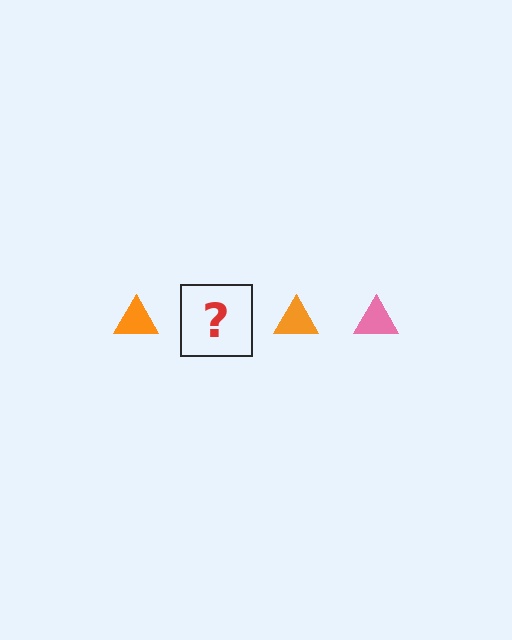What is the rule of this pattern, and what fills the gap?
The rule is that the pattern cycles through orange, pink triangles. The gap should be filled with a pink triangle.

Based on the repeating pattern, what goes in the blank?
The blank should be a pink triangle.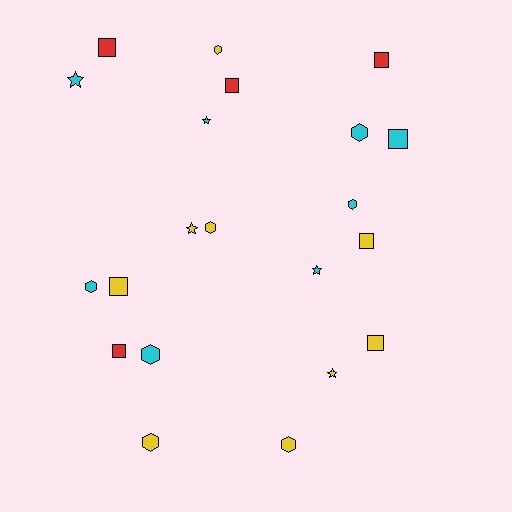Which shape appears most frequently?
Hexagon, with 8 objects.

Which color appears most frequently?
Yellow, with 9 objects.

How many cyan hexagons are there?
There are 4 cyan hexagons.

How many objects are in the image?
There are 21 objects.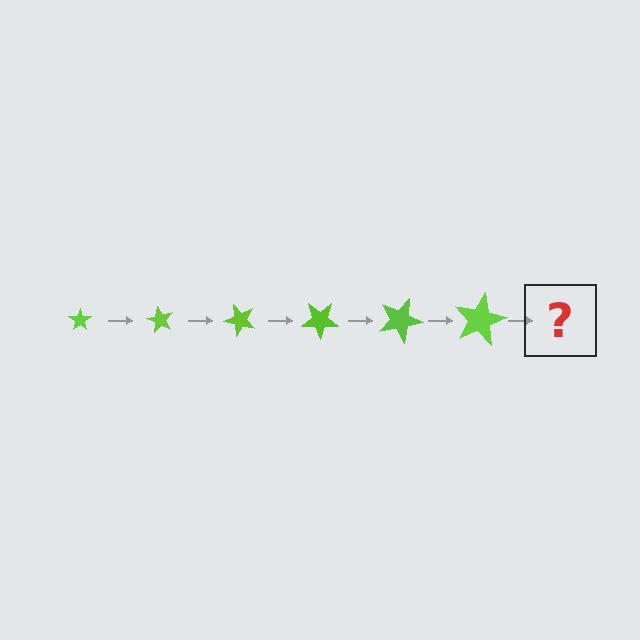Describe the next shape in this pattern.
It should be a star, larger than the previous one and rotated 360 degrees from the start.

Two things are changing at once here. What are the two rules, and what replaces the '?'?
The two rules are that the star grows larger each step and it rotates 60 degrees each step. The '?' should be a star, larger than the previous one and rotated 360 degrees from the start.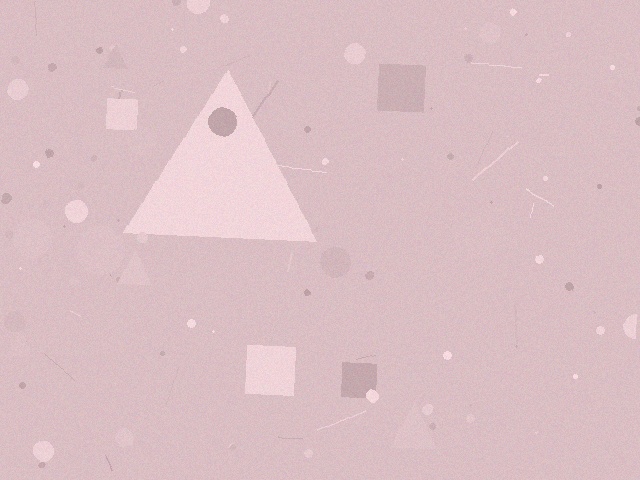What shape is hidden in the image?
A triangle is hidden in the image.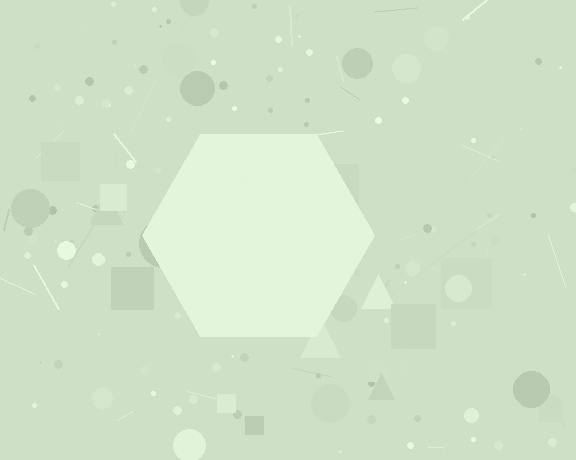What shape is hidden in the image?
A hexagon is hidden in the image.